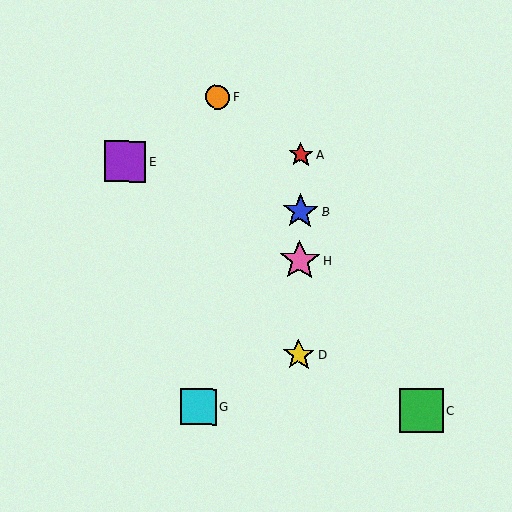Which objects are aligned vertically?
Objects A, B, D, H are aligned vertically.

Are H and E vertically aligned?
No, H is at x≈300 and E is at x≈125.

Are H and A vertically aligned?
Yes, both are at x≈300.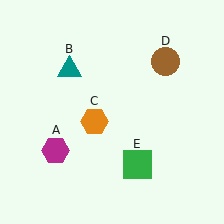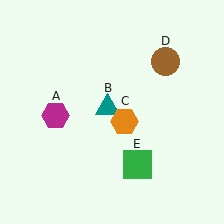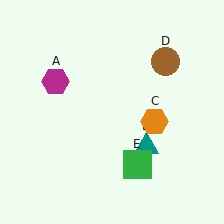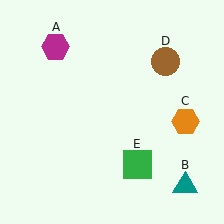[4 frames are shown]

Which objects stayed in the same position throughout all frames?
Brown circle (object D) and green square (object E) remained stationary.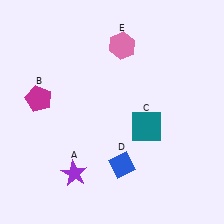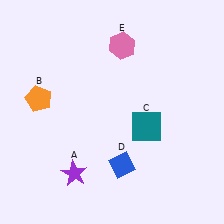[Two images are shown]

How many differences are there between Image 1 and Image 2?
There is 1 difference between the two images.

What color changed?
The pentagon (B) changed from magenta in Image 1 to orange in Image 2.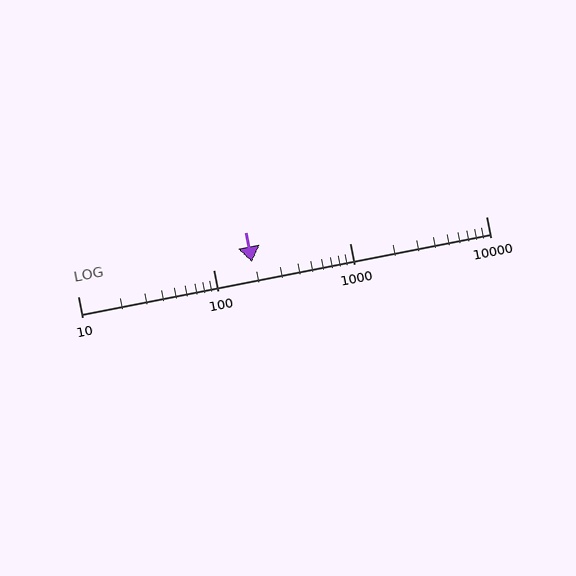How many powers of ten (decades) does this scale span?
The scale spans 3 decades, from 10 to 10000.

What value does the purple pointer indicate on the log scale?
The pointer indicates approximately 190.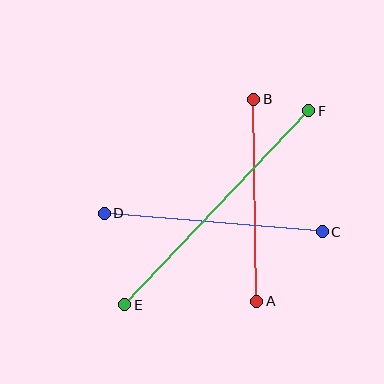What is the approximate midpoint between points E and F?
The midpoint is at approximately (217, 208) pixels.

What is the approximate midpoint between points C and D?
The midpoint is at approximately (213, 223) pixels.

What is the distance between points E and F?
The distance is approximately 267 pixels.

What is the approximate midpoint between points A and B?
The midpoint is at approximately (255, 200) pixels.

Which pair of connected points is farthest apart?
Points E and F are farthest apart.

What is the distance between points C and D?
The distance is approximately 219 pixels.